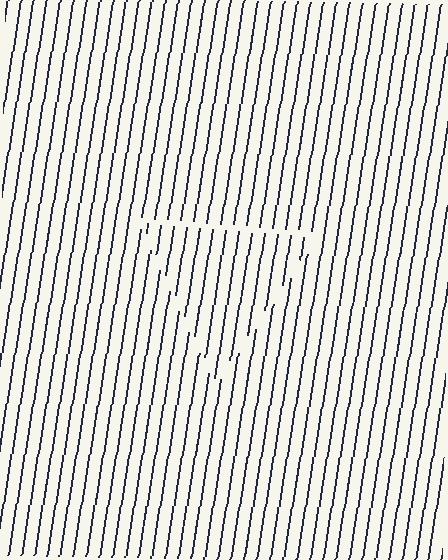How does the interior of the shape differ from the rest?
The interior of the shape contains the same grating, shifted by half a period — the contour is defined by the phase discontinuity where line-ends from the inner and outer gratings abut.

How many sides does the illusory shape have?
3 sides — the line-ends trace a triangle.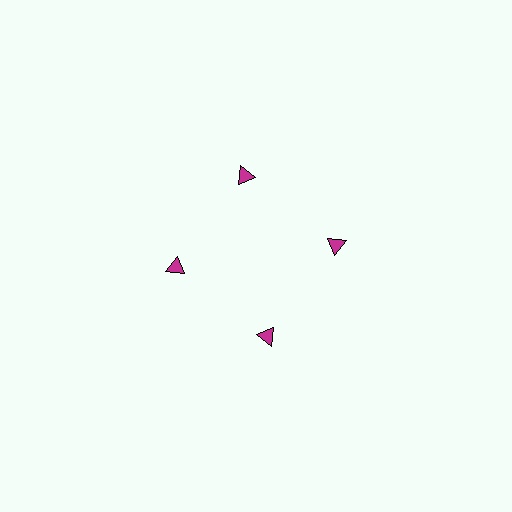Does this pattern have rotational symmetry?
Yes, this pattern has 4-fold rotational symmetry. It looks the same after rotating 90 degrees around the center.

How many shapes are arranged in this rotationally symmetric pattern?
There are 4 shapes, arranged in 4 groups of 1.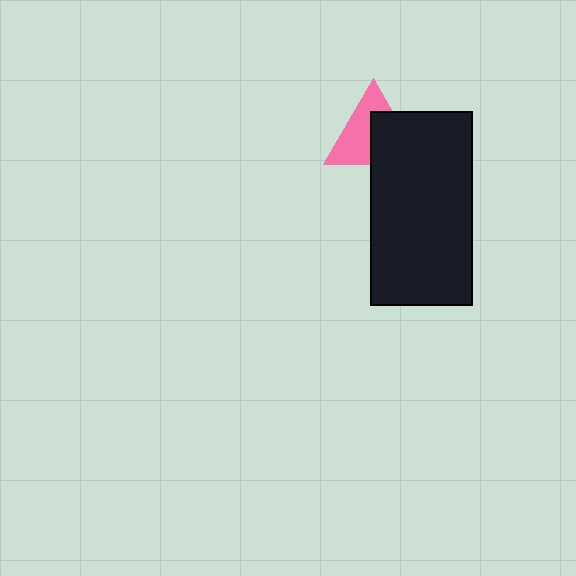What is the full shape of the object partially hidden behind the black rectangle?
The partially hidden object is a pink triangle.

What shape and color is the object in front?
The object in front is a black rectangle.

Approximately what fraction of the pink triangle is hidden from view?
Roughly 47% of the pink triangle is hidden behind the black rectangle.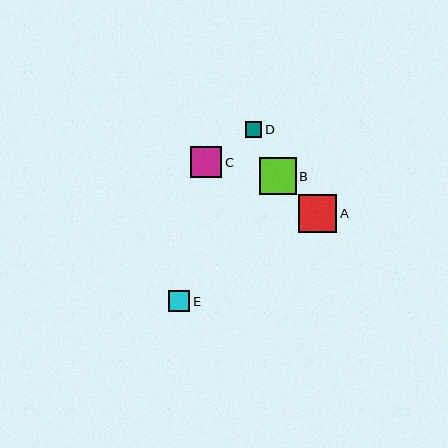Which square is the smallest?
Square D is the smallest with a size of approximately 16 pixels.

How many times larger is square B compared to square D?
Square B is approximately 2.3 times the size of square D.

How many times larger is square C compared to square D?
Square C is approximately 1.9 times the size of square D.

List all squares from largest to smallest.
From largest to smallest: A, B, C, E, D.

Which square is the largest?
Square A is the largest with a size of approximately 38 pixels.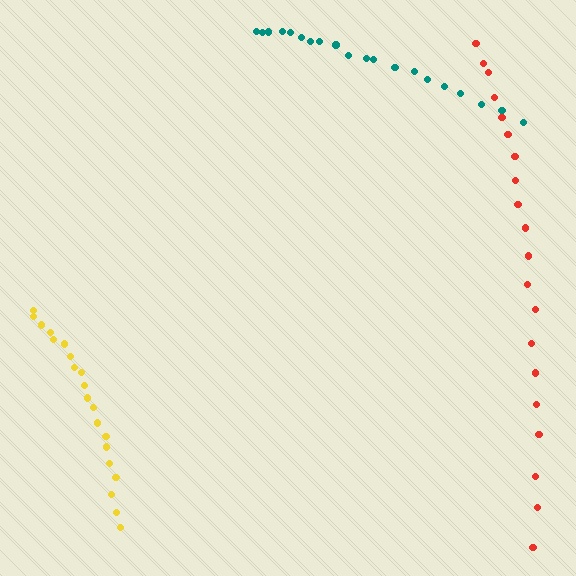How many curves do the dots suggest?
There are 3 distinct paths.